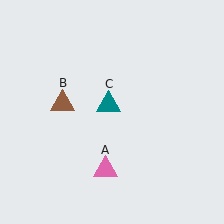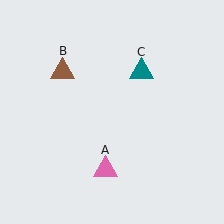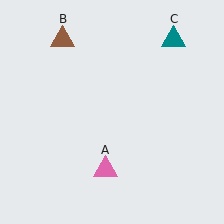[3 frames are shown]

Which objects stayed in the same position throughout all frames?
Pink triangle (object A) remained stationary.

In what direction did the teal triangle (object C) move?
The teal triangle (object C) moved up and to the right.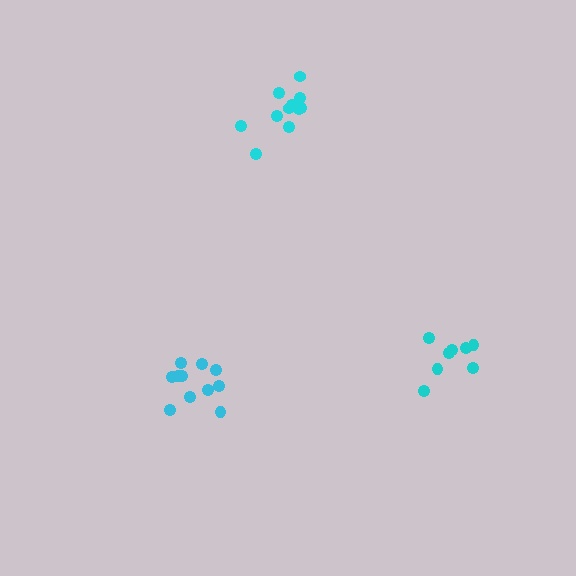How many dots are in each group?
Group 1: 11 dots, Group 2: 8 dots, Group 3: 11 dots (30 total).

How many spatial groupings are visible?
There are 3 spatial groupings.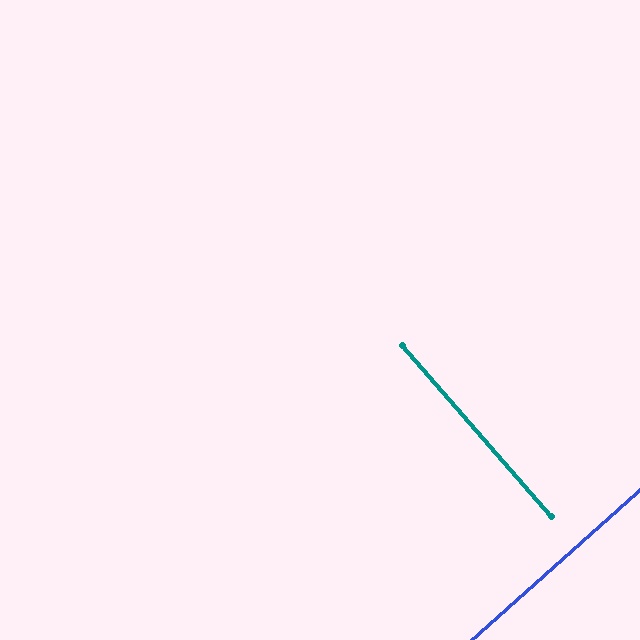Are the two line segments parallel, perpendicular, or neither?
Perpendicular — they meet at approximately 89°.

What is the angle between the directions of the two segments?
Approximately 89 degrees.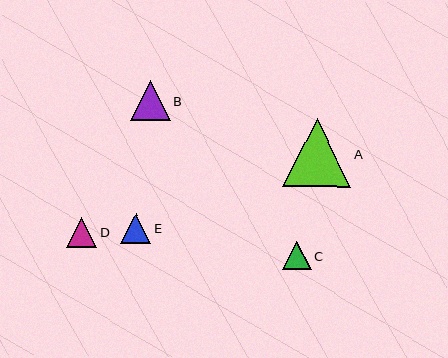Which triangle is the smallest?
Triangle C is the smallest with a size of approximately 29 pixels.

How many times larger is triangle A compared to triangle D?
Triangle A is approximately 2.3 times the size of triangle D.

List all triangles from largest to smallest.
From largest to smallest: A, B, E, D, C.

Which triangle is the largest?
Triangle A is the largest with a size of approximately 68 pixels.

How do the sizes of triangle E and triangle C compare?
Triangle E and triangle C are approximately the same size.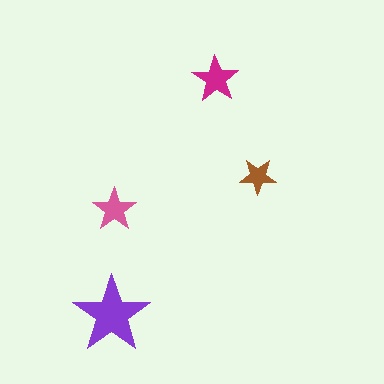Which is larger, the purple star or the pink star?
The purple one.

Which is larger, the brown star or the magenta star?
The magenta one.